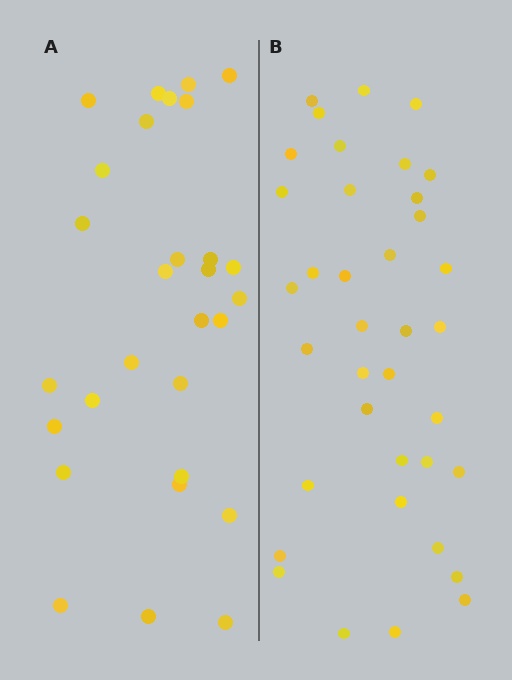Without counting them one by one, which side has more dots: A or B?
Region B (the right region) has more dots.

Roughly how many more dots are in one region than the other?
Region B has roughly 8 or so more dots than region A.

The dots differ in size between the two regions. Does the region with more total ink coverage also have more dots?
No. Region A has more total ink coverage because its dots are larger, but region B actually contains more individual dots. Total area can be misleading — the number of items is what matters here.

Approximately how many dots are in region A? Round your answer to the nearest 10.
About 30 dots. (The exact count is 29, which rounds to 30.)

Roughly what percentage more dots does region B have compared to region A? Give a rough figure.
About 30% more.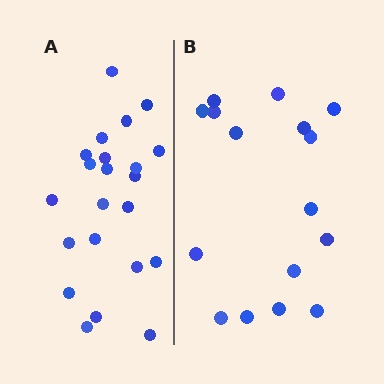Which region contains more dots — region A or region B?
Region A (the left region) has more dots.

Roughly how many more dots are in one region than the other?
Region A has about 6 more dots than region B.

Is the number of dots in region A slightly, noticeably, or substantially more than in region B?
Region A has noticeably more, but not dramatically so. The ratio is roughly 1.4 to 1.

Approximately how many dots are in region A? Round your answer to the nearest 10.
About 20 dots. (The exact count is 22, which rounds to 20.)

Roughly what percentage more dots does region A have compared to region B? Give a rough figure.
About 40% more.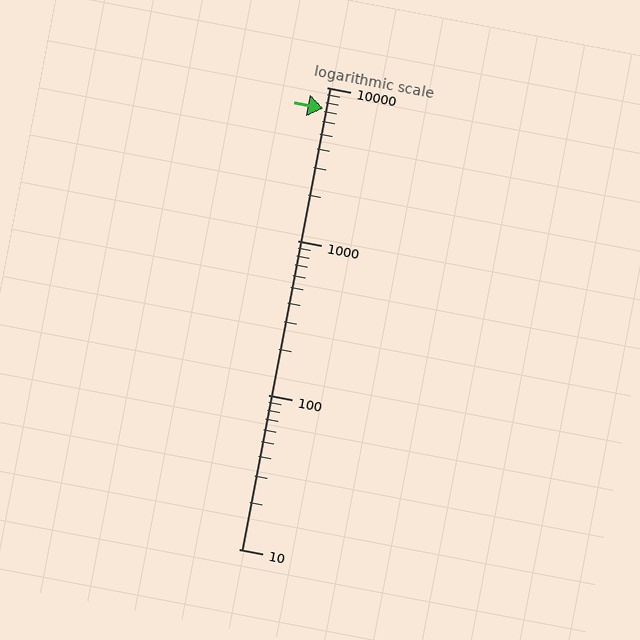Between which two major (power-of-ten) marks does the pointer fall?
The pointer is between 1000 and 10000.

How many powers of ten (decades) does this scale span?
The scale spans 3 decades, from 10 to 10000.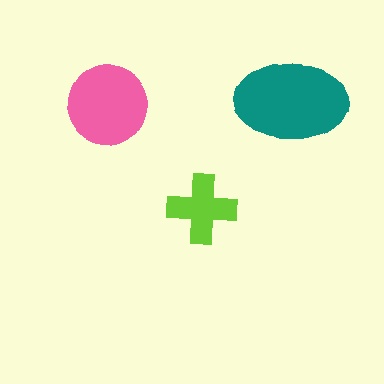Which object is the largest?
The teal ellipse.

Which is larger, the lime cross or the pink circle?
The pink circle.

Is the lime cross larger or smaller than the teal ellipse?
Smaller.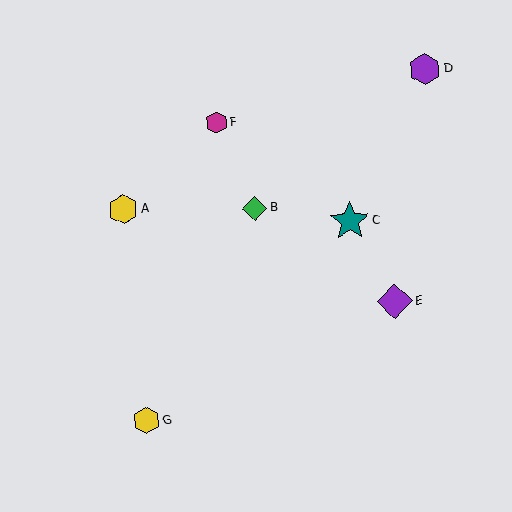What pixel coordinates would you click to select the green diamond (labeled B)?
Click at (255, 208) to select the green diamond B.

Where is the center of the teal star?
The center of the teal star is at (350, 221).